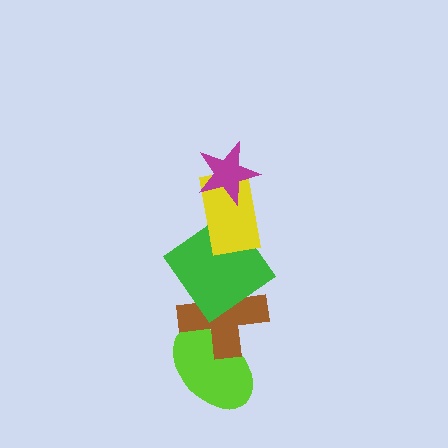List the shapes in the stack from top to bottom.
From top to bottom: the magenta star, the yellow rectangle, the green diamond, the brown cross, the lime ellipse.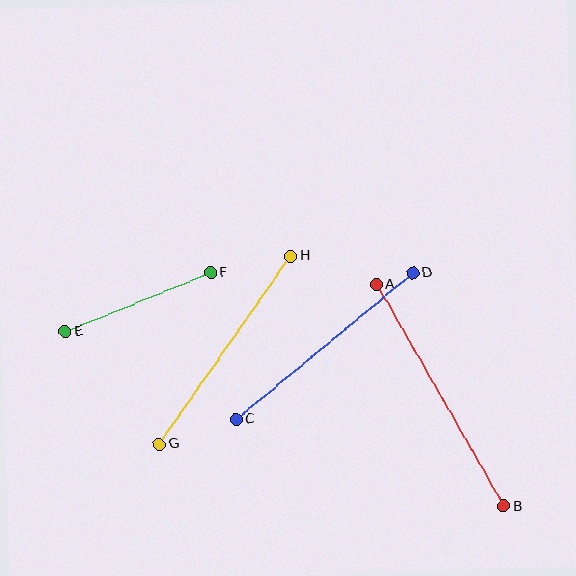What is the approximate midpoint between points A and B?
The midpoint is at approximately (440, 395) pixels.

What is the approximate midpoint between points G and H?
The midpoint is at approximately (225, 350) pixels.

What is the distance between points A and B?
The distance is approximately 256 pixels.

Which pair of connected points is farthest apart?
Points A and B are farthest apart.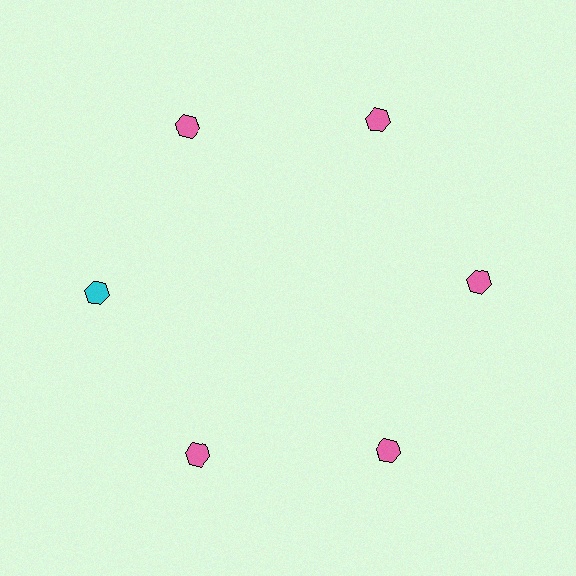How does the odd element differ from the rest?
It has a different color: cyan instead of pink.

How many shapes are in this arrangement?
There are 6 shapes arranged in a ring pattern.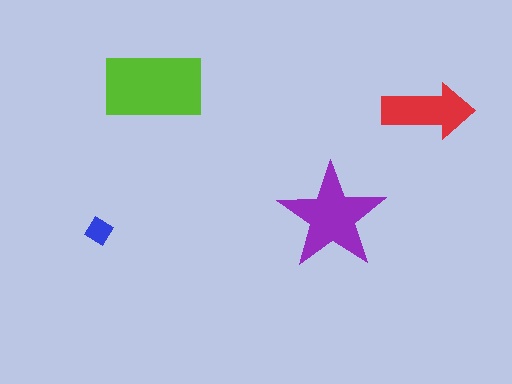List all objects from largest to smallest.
The lime rectangle, the purple star, the red arrow, the blue diamond.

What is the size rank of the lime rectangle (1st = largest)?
1st.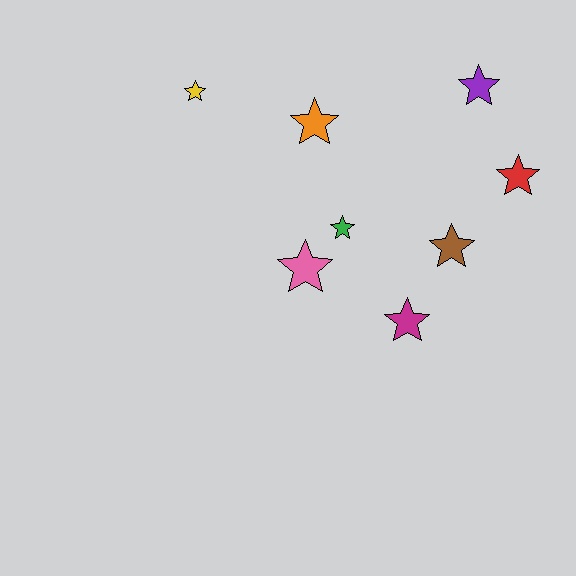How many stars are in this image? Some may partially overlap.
There are 8 stars.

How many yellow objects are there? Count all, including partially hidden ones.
There is 1 yellow object.